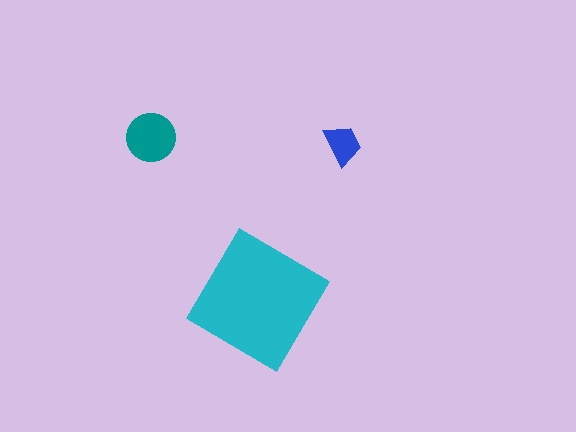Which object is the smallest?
The blue trapezoid.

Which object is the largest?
The cyan diamond.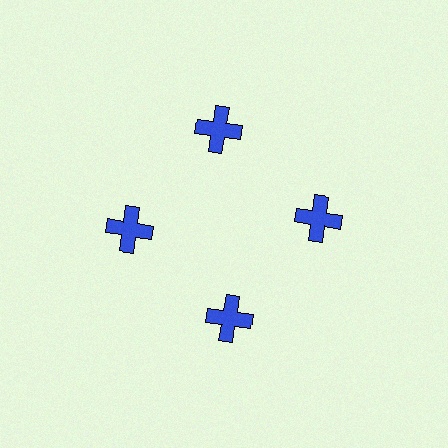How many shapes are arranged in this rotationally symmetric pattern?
There are 4 shapes, arranged in 4 groups of 1.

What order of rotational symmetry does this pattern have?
This pattern has 4-fold rotational symmetry.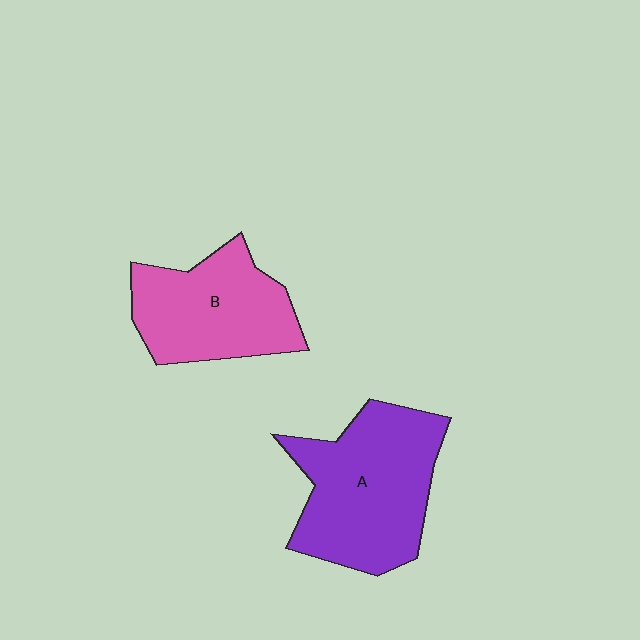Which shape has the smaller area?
Shape B (pink).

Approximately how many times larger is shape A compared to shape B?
Approximately 1.3 times.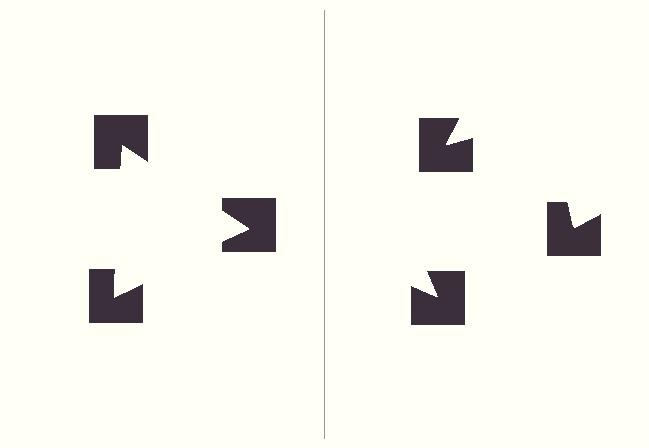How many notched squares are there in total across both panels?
6 — 3 on each side.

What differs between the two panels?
The notched squares are positioned identically on both sides; only the wedge orientations differ. On the left they align to a triangle; on the right they are misaligned.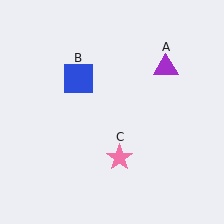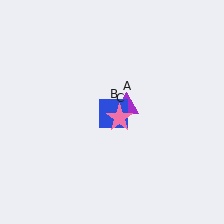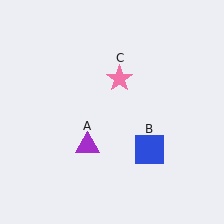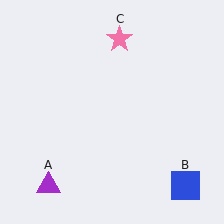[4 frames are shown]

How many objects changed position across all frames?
3 objects changed position: purple triangle (object A), blue square (object B), pink star (object C).